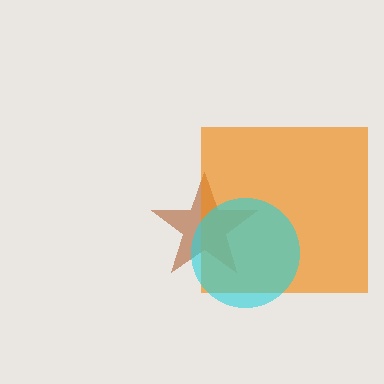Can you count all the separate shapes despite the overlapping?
Yes, there are 3 separate shapes.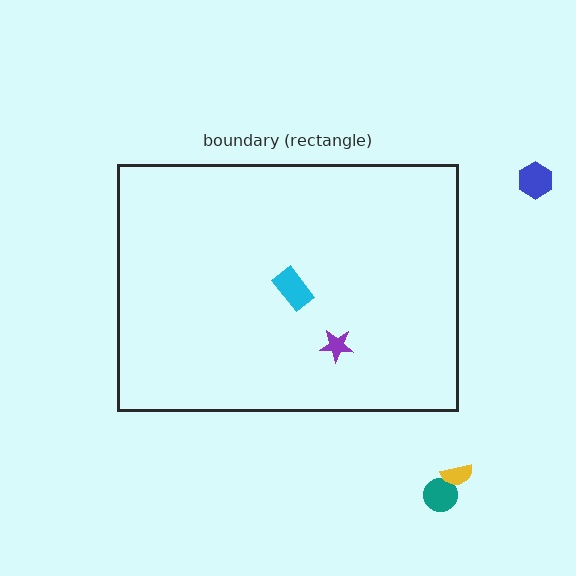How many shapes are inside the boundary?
2 inside, 3 outside.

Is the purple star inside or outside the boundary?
Inside.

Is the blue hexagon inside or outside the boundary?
Outside.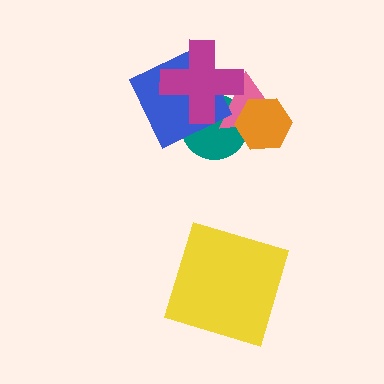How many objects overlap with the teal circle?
4 objects overlap with the teal circle.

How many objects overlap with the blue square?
2 objects overlap with the blue square.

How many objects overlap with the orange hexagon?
2 objects overlap with the orange hexagon.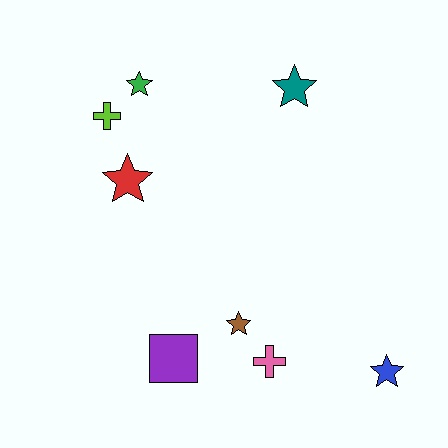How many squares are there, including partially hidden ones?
There is 1 square.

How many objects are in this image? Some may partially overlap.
There are 8 objects.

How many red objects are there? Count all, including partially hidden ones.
There is 1 red object.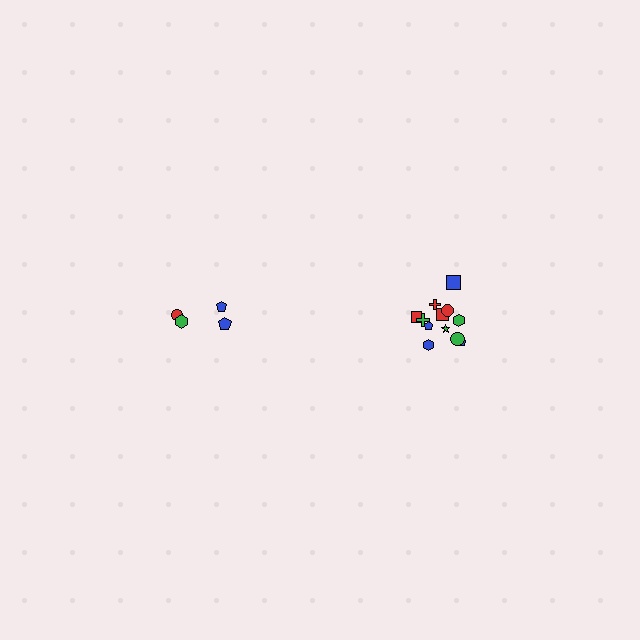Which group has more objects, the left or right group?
The right group.